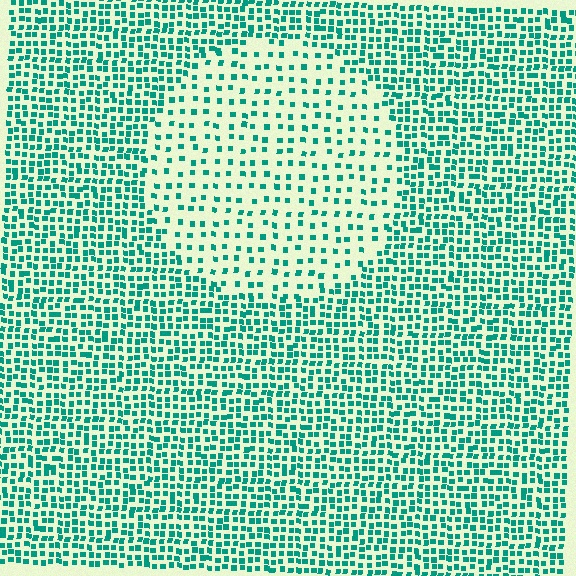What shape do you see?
I see a circle.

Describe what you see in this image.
The image contains small teal elements arranged at two different densities. A circle-shaped region is visible where the elements are less densely packed than the surrounding area.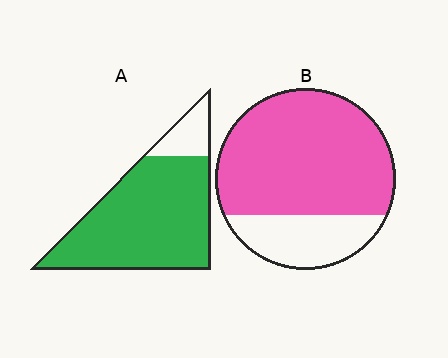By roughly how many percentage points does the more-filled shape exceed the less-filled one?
By roughly 10 percentage points (A over B).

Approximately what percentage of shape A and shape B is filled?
A is approximately 85% and B is approximately 75%.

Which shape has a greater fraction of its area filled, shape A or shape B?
Shape A.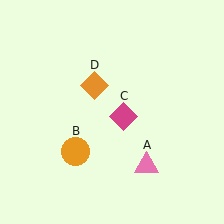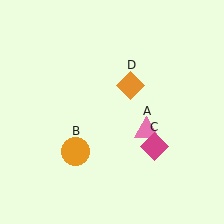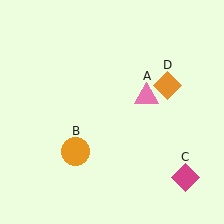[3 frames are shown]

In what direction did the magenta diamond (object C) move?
The magenta diamond (object C) moved down and to the right.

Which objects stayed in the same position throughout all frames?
Orange circle (object B) remained stationary.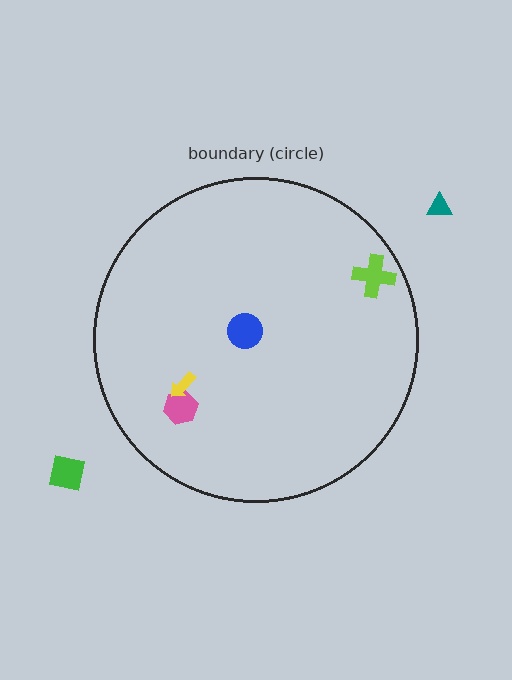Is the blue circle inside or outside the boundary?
Inside.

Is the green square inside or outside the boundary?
Outside.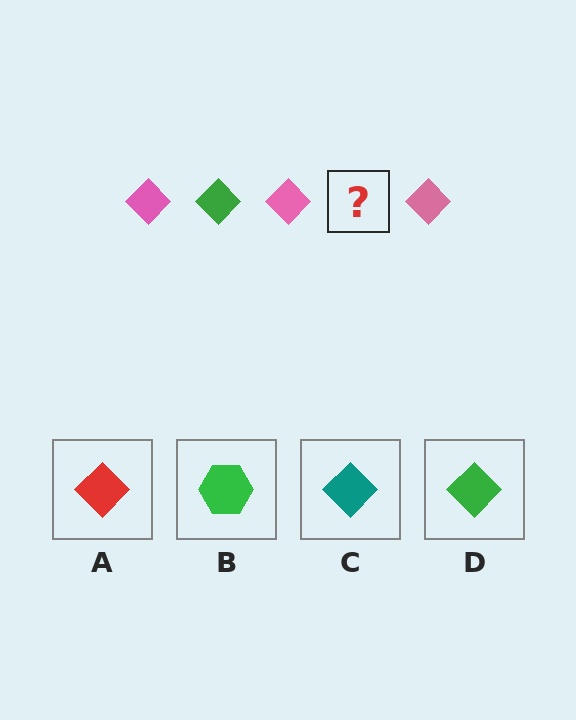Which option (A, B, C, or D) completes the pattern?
D.